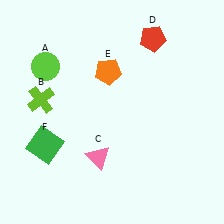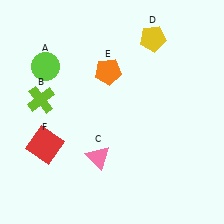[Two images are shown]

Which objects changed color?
D changed from red to yellow. F changed from green to red.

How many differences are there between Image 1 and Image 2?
There are 2 differences between the two images.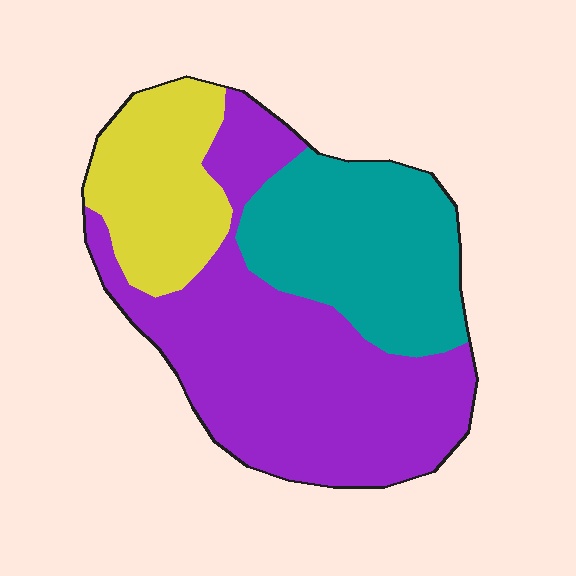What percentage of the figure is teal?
Teal covers 29% of the figure.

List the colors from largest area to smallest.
From largest to smallest: purple, teal, yellow.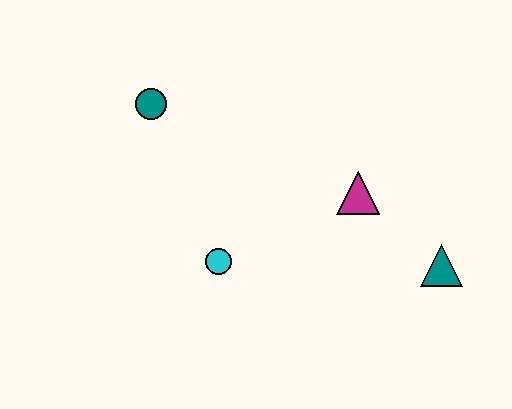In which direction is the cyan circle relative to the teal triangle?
The cyan circle is to the left of the teal triangle.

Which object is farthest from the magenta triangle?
The teal circle is farthest from the magenta triangle.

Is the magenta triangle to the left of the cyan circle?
No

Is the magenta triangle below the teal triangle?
No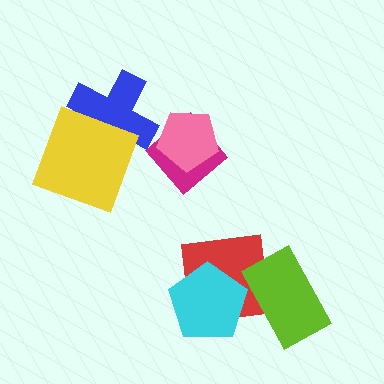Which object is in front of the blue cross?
The yellow square is in front of the blue cross.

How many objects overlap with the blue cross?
1 object overlaps with the blue cross.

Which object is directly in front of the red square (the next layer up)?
The cyan pentagon is directly in front of the red square.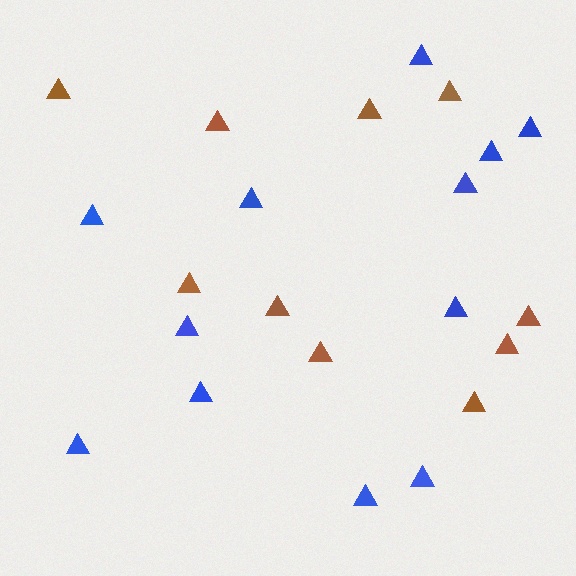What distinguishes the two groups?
There are 2 groups: one group of blue triangles (12) and one group of brown triangles (10).